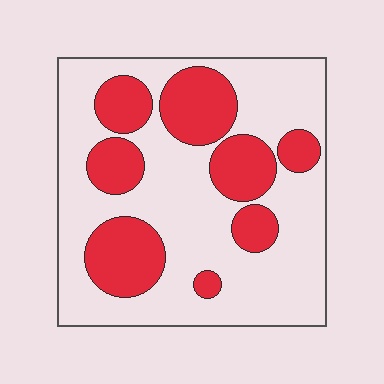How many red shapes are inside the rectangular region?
8.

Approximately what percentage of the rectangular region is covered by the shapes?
Approximately 30%.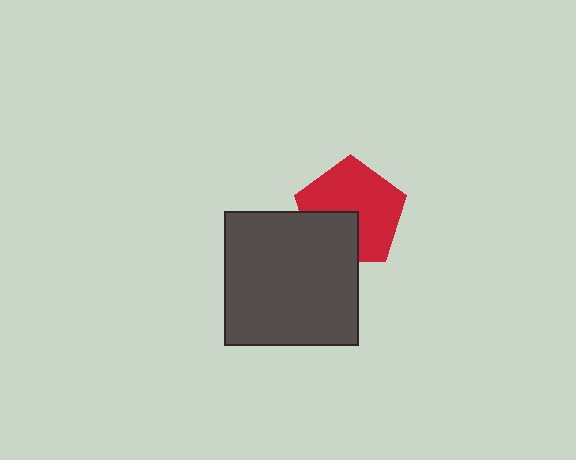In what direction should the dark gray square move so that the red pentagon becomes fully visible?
The dark gray square should move toward the lower-left. That is the shortest direction to clear the overlap and leave the red pentagon fully visible.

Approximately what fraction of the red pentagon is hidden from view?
Roughly 31% of the red pentagon is hidden behind the dark gray square.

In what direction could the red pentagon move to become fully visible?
The red pentagon could move toward the upper-right. That would shift it out from behind the dark gray square entirely.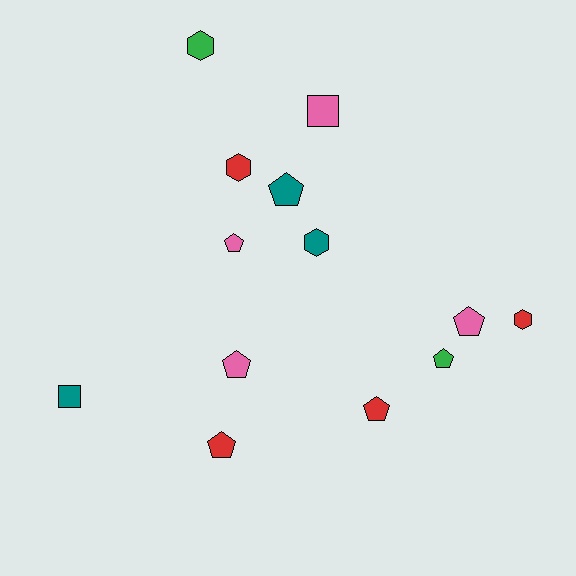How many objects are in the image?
There are 13 objects.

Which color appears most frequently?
Red, with 4 objects.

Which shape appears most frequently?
Pentagon, with 7 objects.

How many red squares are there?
There are no red squares.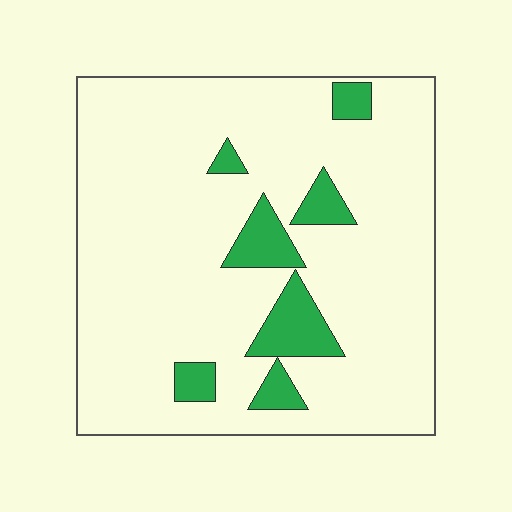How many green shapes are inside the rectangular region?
7.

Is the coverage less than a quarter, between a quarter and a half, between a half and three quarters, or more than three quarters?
Less than a quarter.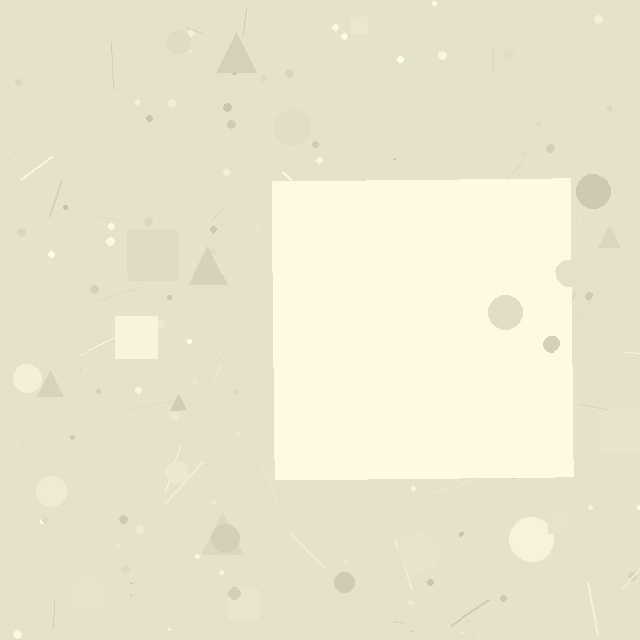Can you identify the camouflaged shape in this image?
The camouflaged shape is a square.